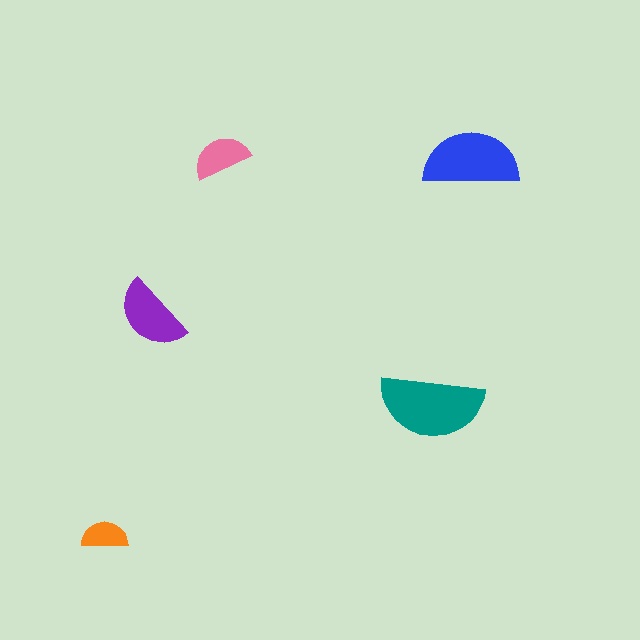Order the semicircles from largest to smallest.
the teal one, the blue one, the purple one, the pink one, the orange one.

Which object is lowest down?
The orange semicircle is bottommost.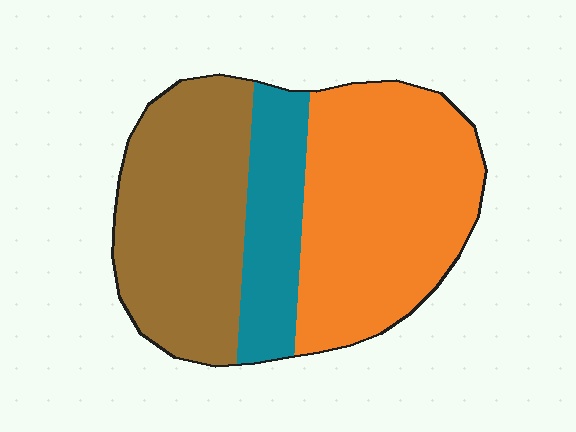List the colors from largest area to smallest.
From largest to smallest: orange, brown, teal.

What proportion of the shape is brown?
Brown covers about 35% of the shape.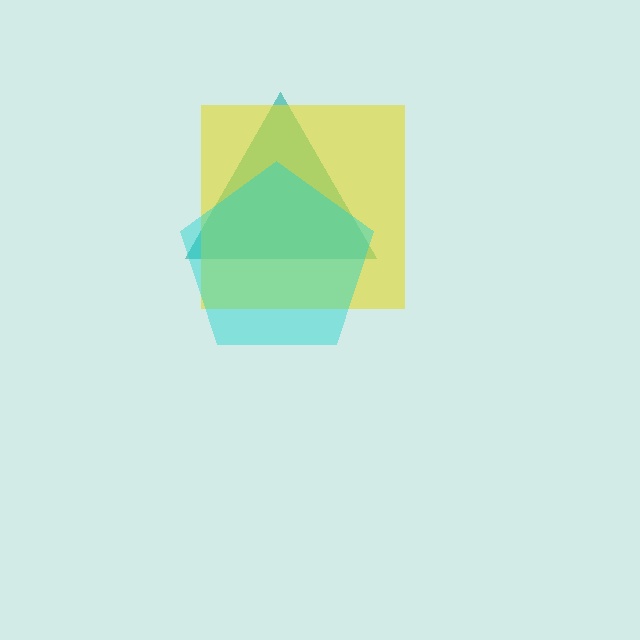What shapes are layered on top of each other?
The layered shapes are: a teal triangle, a yellow square, a cyan pentagon.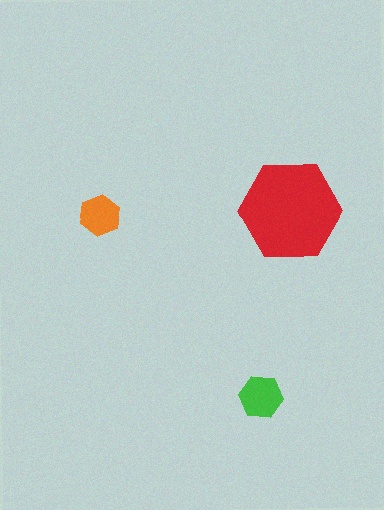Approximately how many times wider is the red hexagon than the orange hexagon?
About 2.5 times wider.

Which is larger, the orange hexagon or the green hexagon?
The green one.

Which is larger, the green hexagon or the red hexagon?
The red one.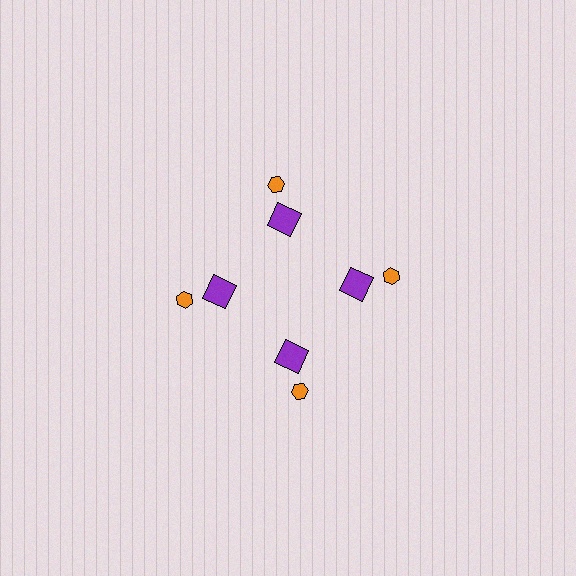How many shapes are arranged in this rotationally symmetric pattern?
There are 8 shapes, arranged in 4 groups of 2.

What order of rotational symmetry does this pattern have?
This pattern has 4-fold rotational symmetry.